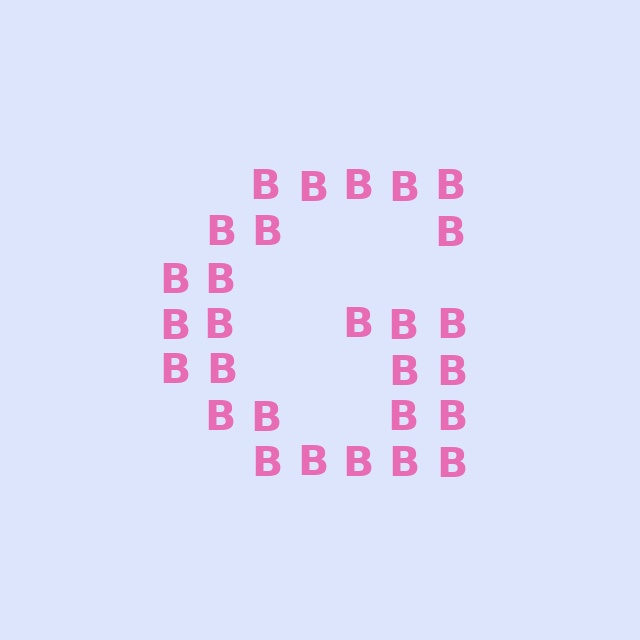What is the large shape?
The large shape is the letter G.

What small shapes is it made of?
It is made of small letter B's.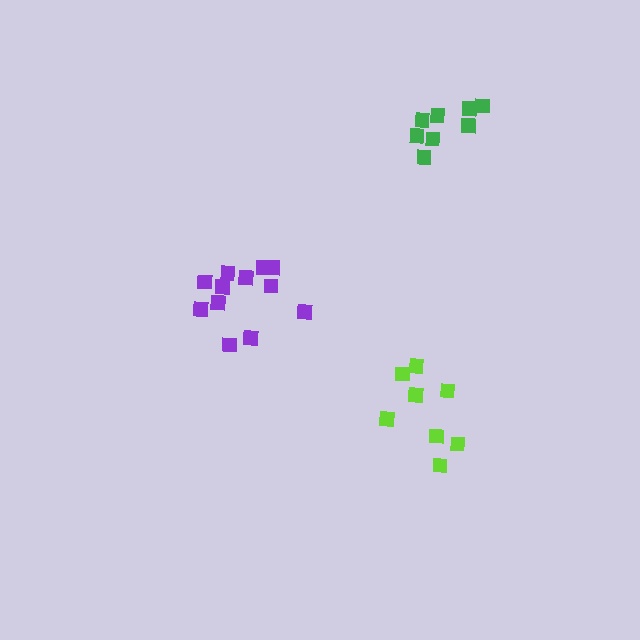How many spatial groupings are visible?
There are 3 spatial groupings.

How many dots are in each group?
Group 1: 8 dots, Group 2: 12 dots, Group 3: 8 dots (28 total).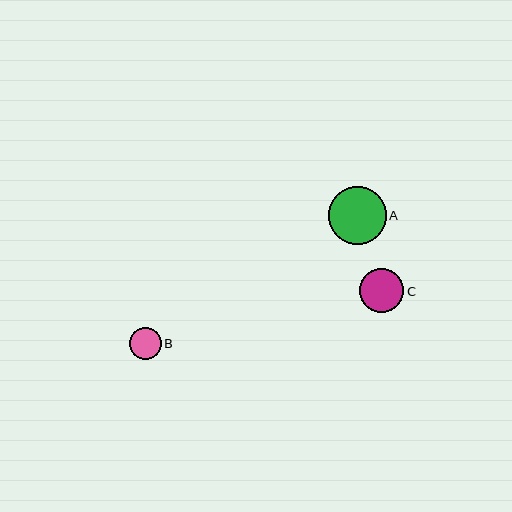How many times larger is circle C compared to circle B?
Circle C is approximately 1.4 times the size of circle B.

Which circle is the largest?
Circle A is the largest with a size of approximately 58 pixels.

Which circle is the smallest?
Circle B is the smallest with a size of approximately 32 pixels.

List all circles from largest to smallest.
From largest to smallest: A, C, B.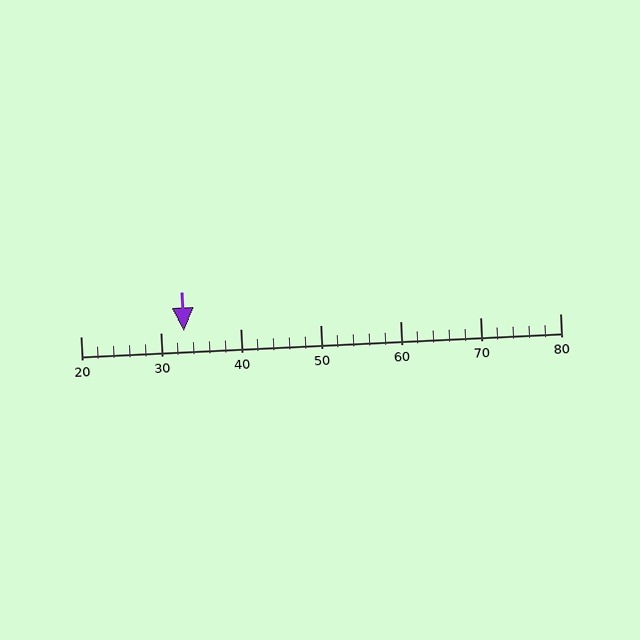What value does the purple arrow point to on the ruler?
The purple arrow points to approximately 33.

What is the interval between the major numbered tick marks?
The major tick marks are spaced 10 units apart.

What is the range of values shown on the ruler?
The ruler shows values from 20 to 80.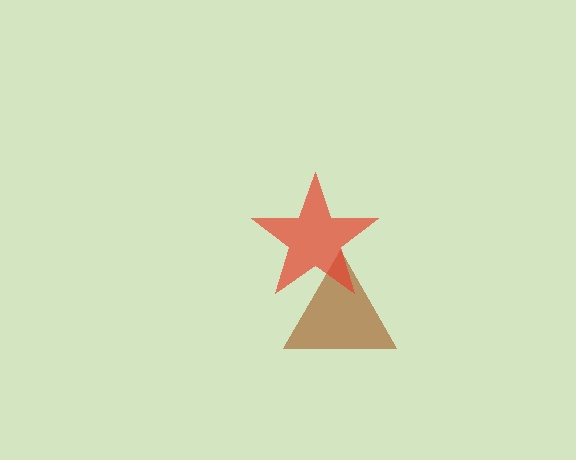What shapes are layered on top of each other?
The layered shapes are: a brown triangle, a red star.